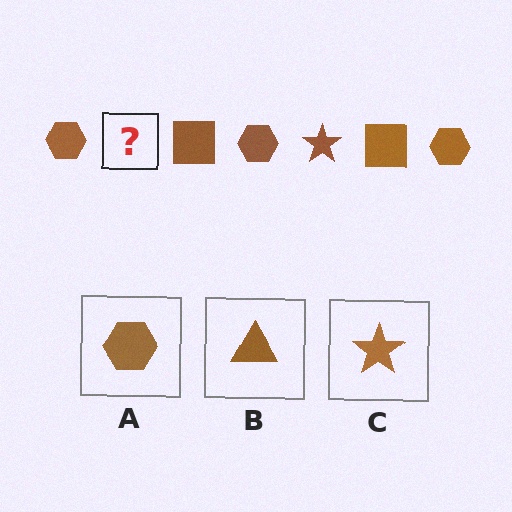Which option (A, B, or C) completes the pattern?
C.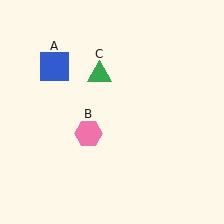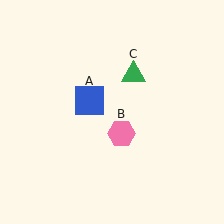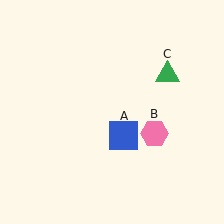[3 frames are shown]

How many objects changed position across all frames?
3 objects changed position: blue square (object A), pink hexagon (object B), green triangle (object C).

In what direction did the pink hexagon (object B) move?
The pink hexagon (object B) moved right.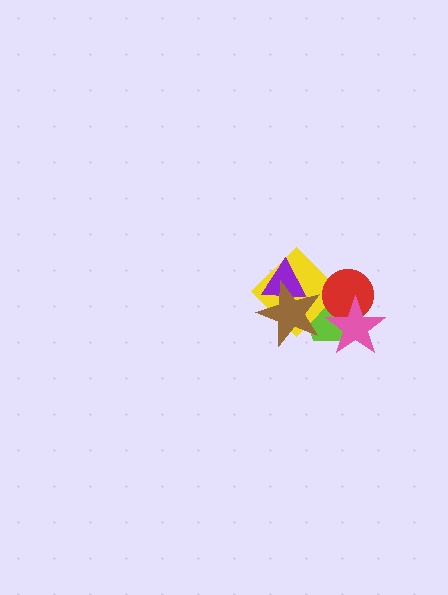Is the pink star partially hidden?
No, no other shape covers it.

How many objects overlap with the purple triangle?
2 objects overlap with the purple triangle.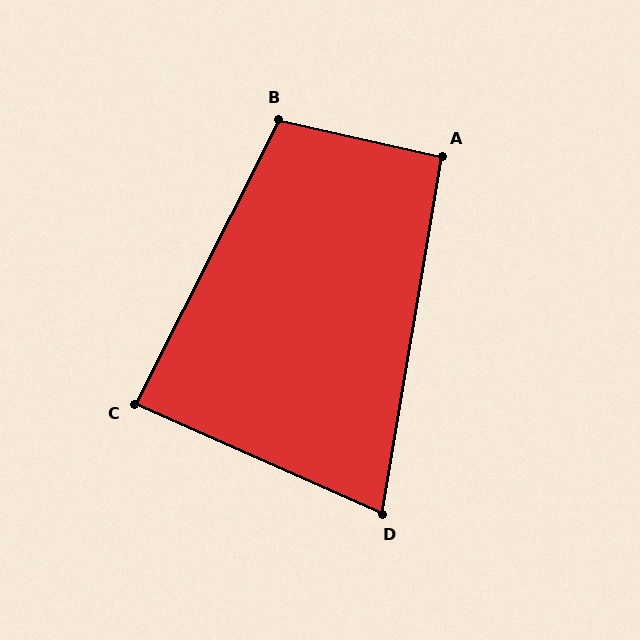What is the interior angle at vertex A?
Approximately 93 degrees (approximately right).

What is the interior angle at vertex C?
Approximately 87 degrees (approximately right).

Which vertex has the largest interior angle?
B, at approximately 104 degrees.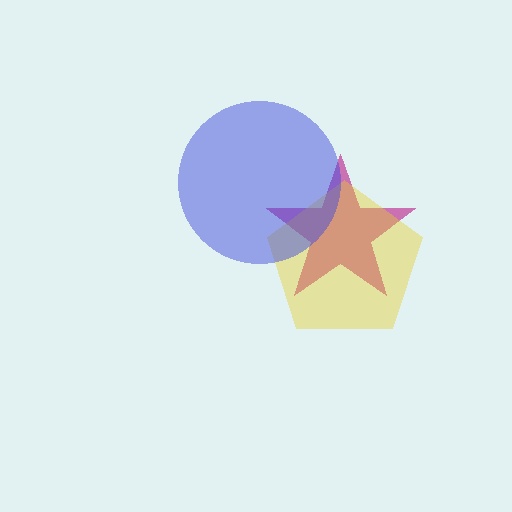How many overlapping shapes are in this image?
There are 3 overlapping shapes in the image.